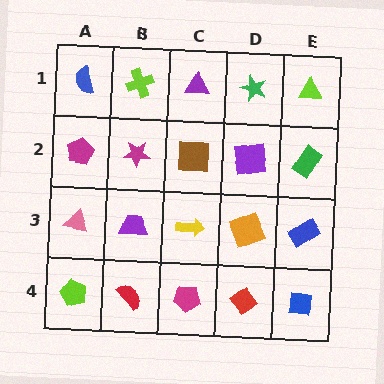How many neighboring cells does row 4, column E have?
2.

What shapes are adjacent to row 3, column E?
A green rectangle (row 2, column E), a blue square (row 4, column E), an orange square (row 3, column D).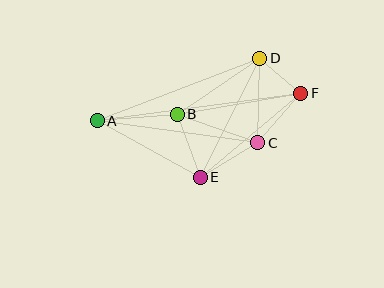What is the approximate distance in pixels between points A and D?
The distance between A and D is approximately 174 pixels.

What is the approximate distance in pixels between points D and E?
The distance between D and E is approximately 133 pixels.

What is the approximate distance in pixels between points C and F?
The distance between C and F is approximately 66 pixels.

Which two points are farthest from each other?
Points A and F are farthest from each other.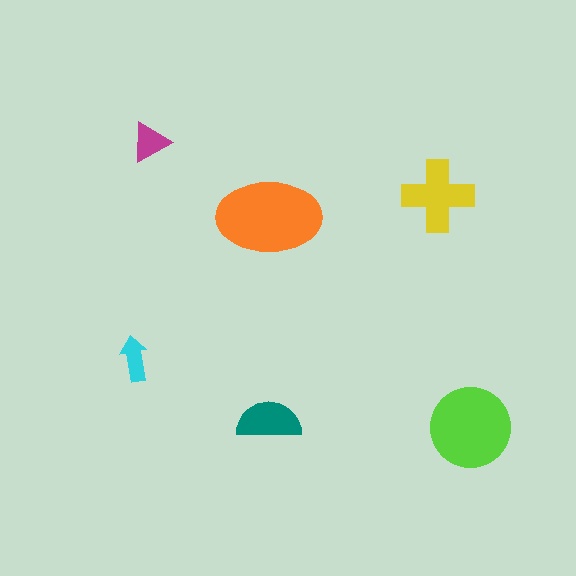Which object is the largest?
The orange ellipse.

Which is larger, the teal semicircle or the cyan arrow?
The teal semicircle.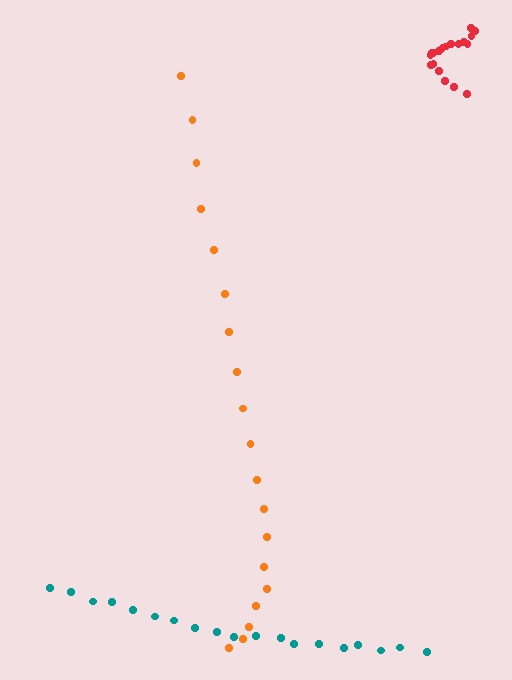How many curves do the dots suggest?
There are 3 distinct paths.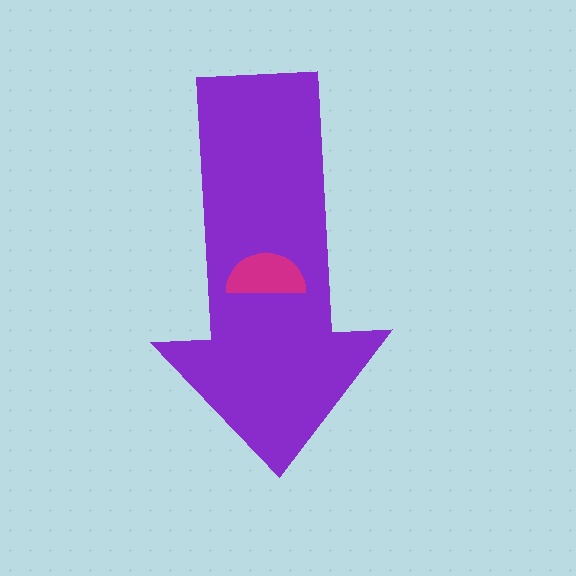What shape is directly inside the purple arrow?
The magenta semicircle.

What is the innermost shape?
The magenta semicircle.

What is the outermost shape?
The purple arrow.